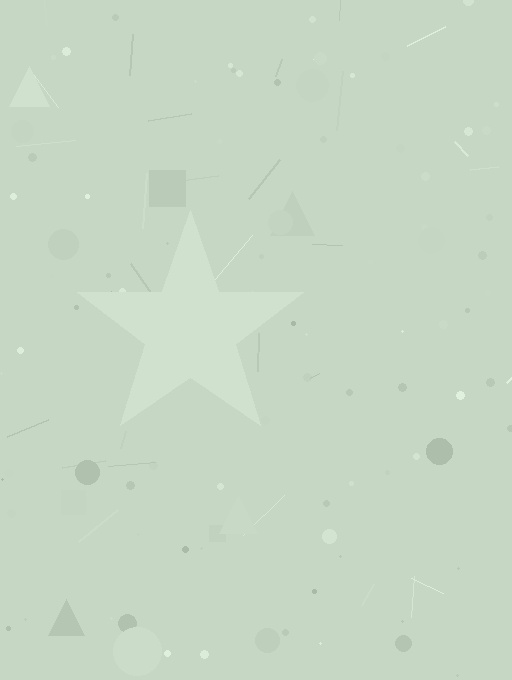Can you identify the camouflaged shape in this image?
The camouflaged shape is a star.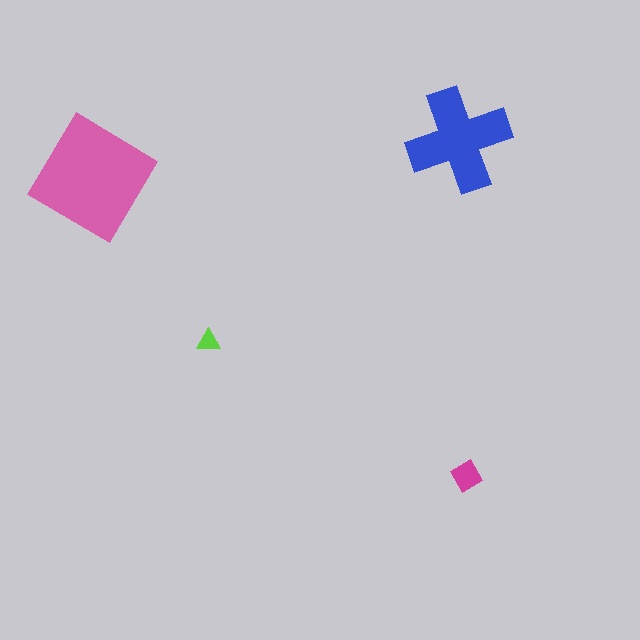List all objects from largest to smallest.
The pink diamond, the blue cross, the magenta diamond, the lime triangle.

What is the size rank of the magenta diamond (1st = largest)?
3rd.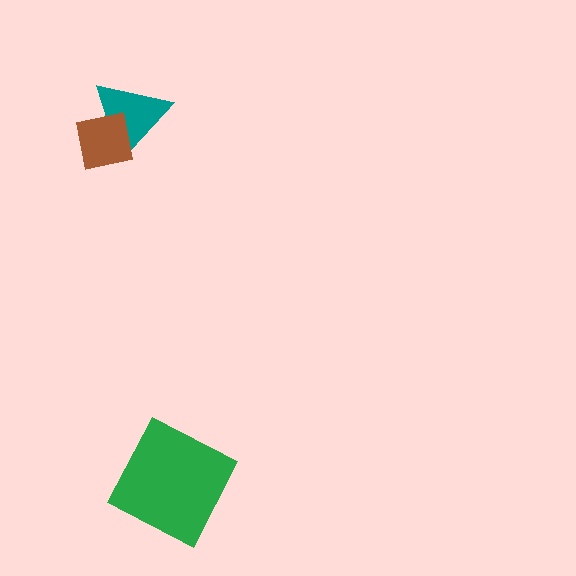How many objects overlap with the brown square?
1 object overlaps with the brown square.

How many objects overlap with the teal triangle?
1 object overlaps with the teal triangle.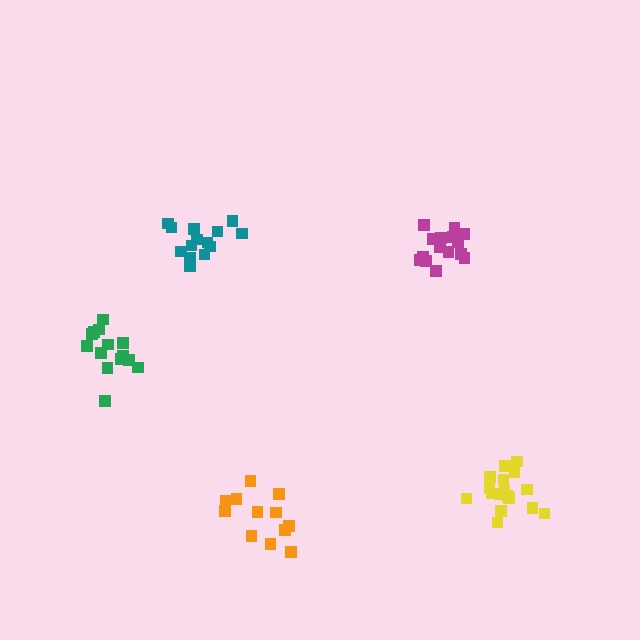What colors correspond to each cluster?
The clusters are colored: green, magenta, teal, orange, yellow.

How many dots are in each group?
Group 1: 14 dots, Group 2: 15 dots, Group 3: 14 dots, Group 4: 12 dots, Group 5: 17 dots (72 total).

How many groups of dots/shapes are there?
There are 5 groups.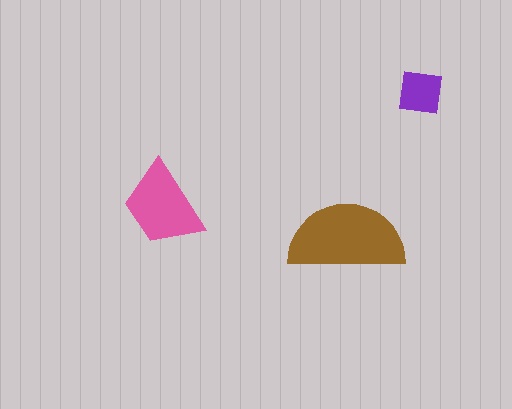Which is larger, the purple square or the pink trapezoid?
The pink trapezoid.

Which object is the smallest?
The purple square.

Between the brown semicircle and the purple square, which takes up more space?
The brown semicircle.